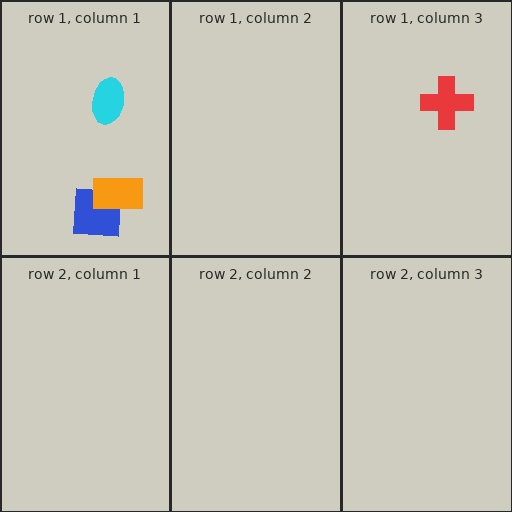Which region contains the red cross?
The row 1, column 3 region.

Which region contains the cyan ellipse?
The row 1, column 1 region.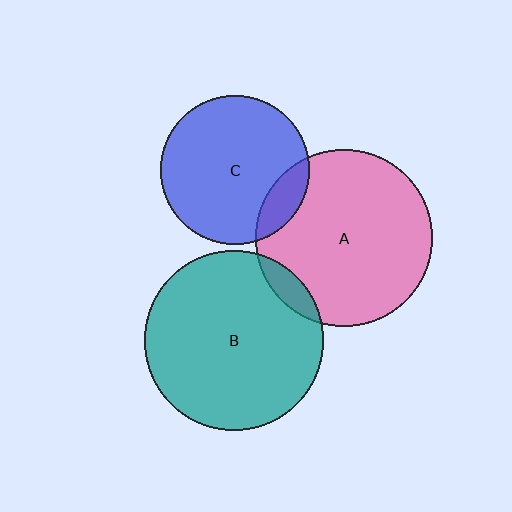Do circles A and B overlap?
Yes.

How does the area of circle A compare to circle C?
Approximately 1.4 times.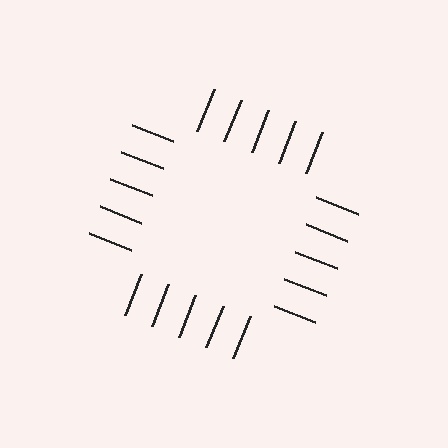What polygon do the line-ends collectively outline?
An illusory square — the line segments terminate on its edges but no continuous stroke is drawn.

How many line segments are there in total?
20 — 5 along each of the 4 edges.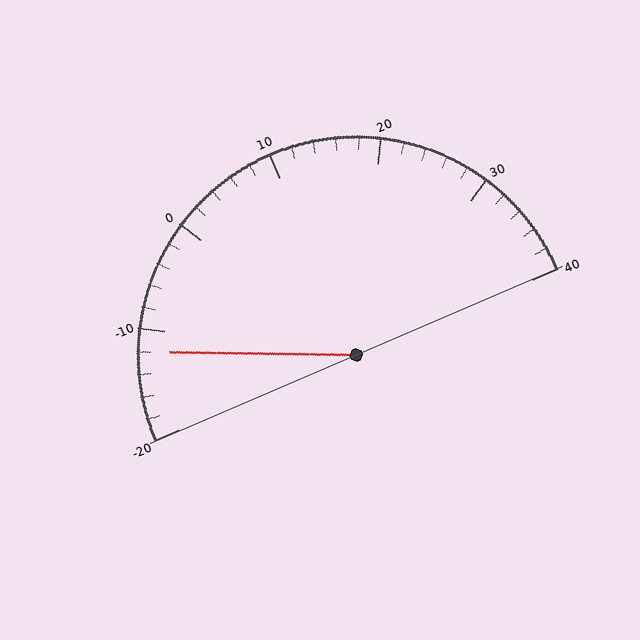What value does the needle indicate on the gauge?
The needle indicates approximately -12.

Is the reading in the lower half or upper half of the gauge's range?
The reading is in the lower half of the range (-20 to 40).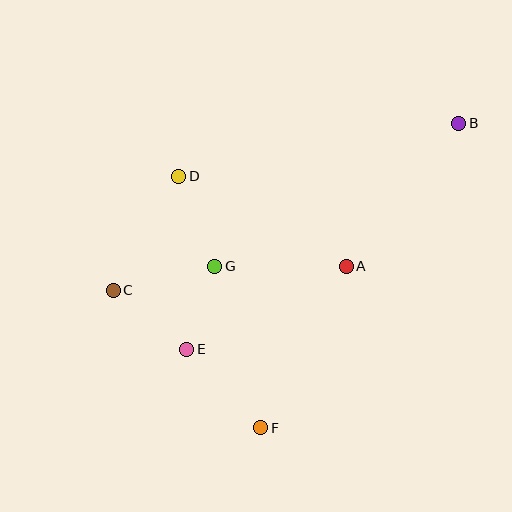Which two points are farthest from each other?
Points B and C are farthest from each other.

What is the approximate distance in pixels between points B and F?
The distance between B and F is approximately 363 pixels.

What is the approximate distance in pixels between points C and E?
The distance between C and E is approximately 94 pixels.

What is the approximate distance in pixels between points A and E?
The distance between A and E is approximately 180 pixels.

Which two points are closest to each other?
Points E and G are closest to each other.